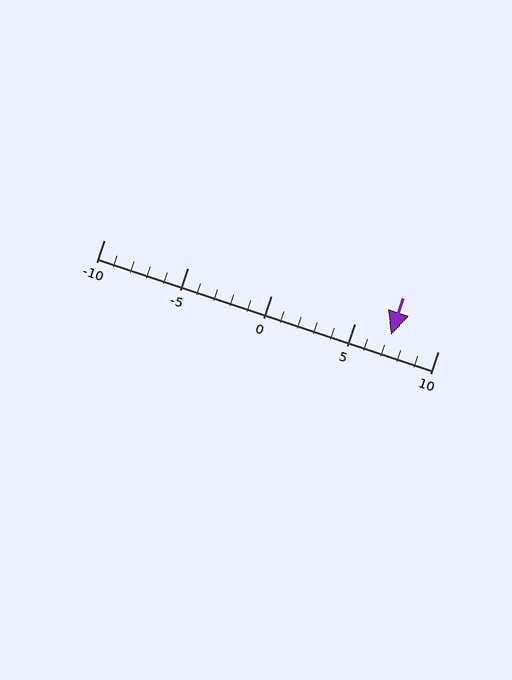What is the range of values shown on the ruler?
The ruler shows values from -10 to 10.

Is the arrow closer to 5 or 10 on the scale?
The arrow is closer to 5.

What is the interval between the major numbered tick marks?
The major tick marks are spaced 5 units apart.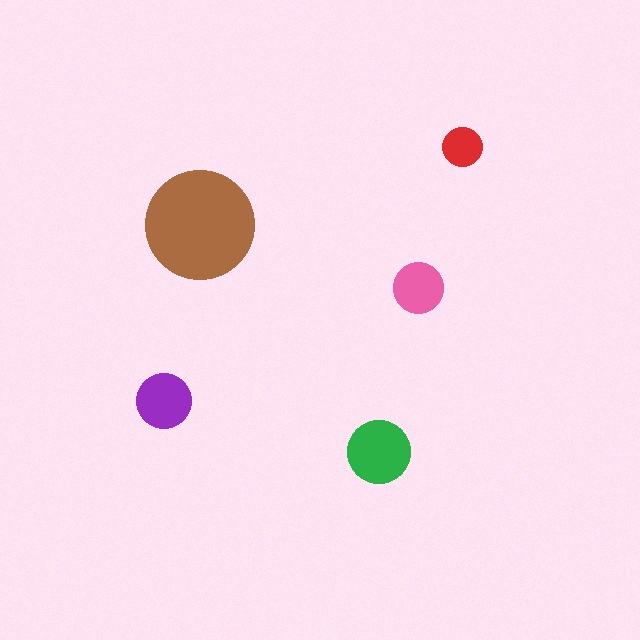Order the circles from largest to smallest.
the brown one, the green one, the purple one, the pink one, the red one.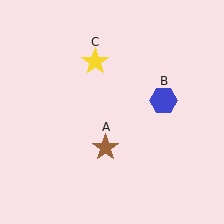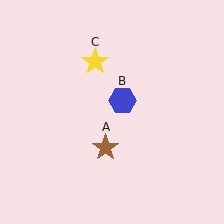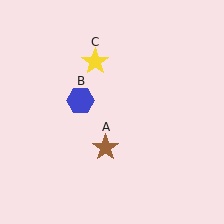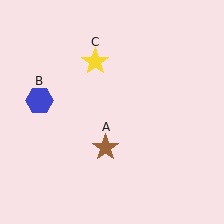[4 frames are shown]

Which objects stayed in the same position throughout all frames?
Brown star (object A) and yellow star (object C) remained stationary.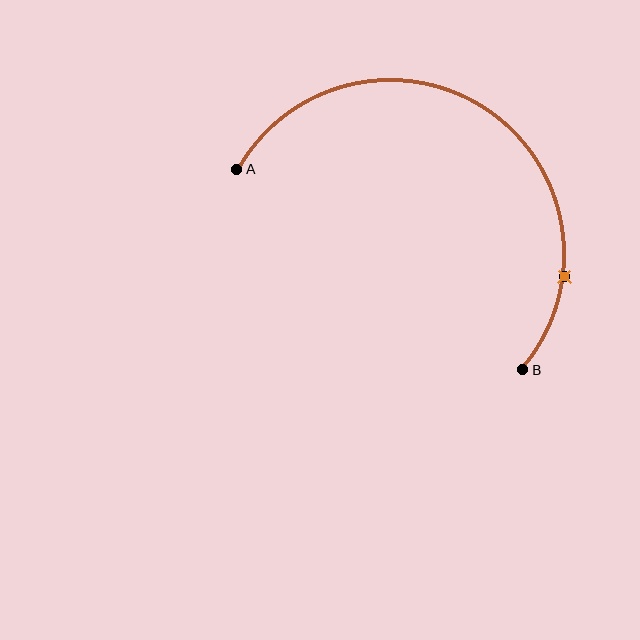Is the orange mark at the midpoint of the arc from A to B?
No. The orange mark lies on the arc but is closer to endpoint B. The arc midpoint would be at the point on the curve equidistant along the arc from both A and B.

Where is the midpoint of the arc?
The arc midpoint is the point on the curve farthest from the straight line joining A and B. It sits above and to the right of that line.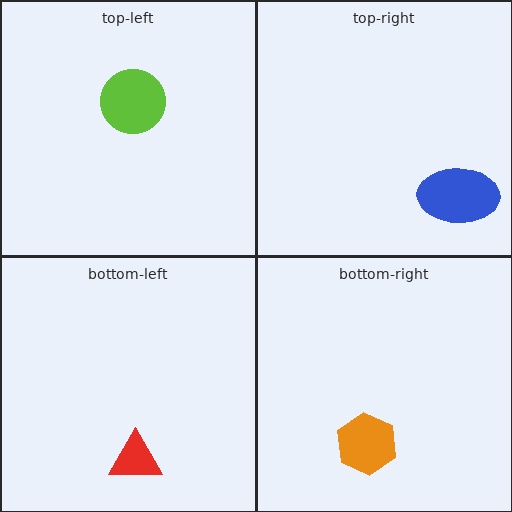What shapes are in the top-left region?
The lime circle.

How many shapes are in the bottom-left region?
1.